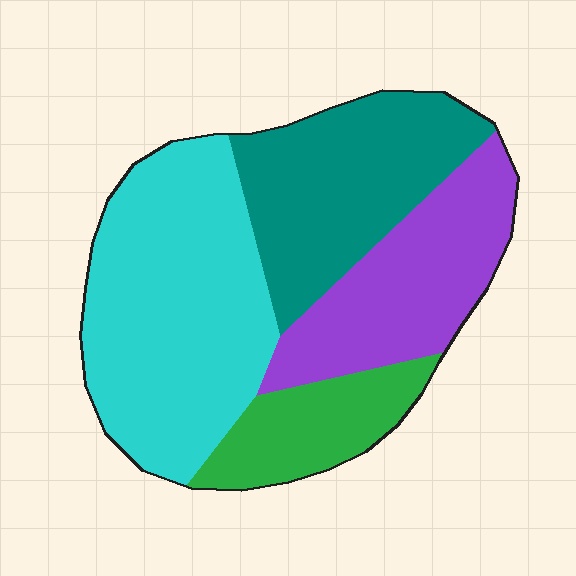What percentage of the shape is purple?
Purple covers 23% of the shape.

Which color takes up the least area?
Green, at roughly 15%.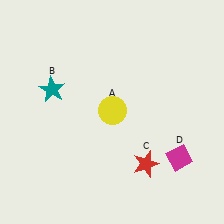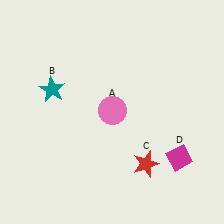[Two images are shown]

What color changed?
The circle (A) changed from yellow in Image 1 to pink in Image 2.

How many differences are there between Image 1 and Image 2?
There is 1 difference between the two images.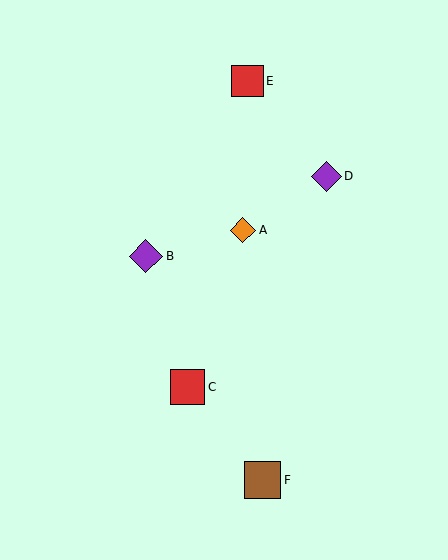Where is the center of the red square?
The center of the red square is at (187, 387).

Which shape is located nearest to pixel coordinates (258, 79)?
The red square (labeled E) at (247, 81) is nearest to that location.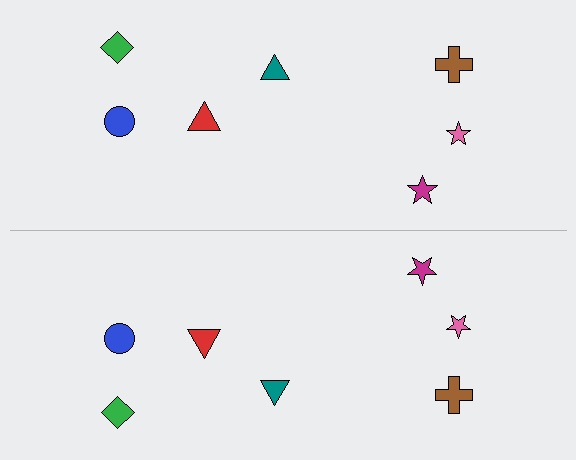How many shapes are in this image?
There are 14 shapes in this image.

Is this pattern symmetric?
Yes, this pattern has bilateral (reflection) symmetry.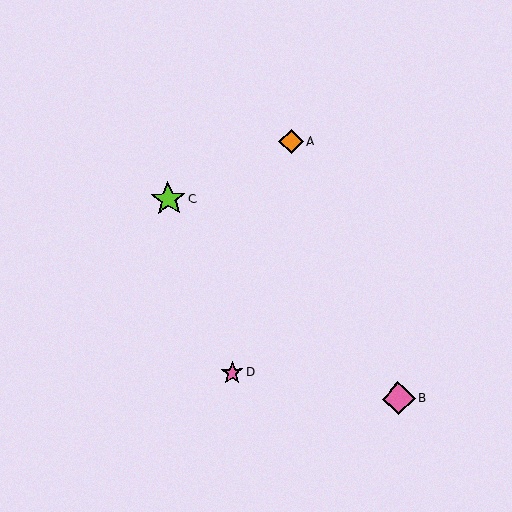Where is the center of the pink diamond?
The center of the pink diamond is at (399, 398).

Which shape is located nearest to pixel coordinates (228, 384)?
The pink star (labeled D) at (232, 373) is nearest to that location.